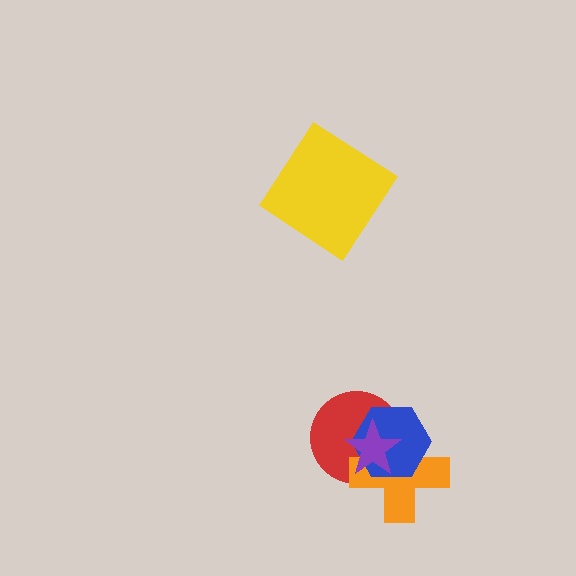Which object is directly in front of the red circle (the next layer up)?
The orange cross is directly in front of the red circle.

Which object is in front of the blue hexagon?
The purple star is in front of the blue hexagon.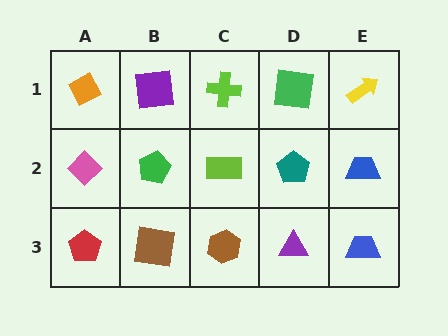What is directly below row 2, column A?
A red pentagon.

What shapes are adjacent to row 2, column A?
An orange diamond (row 1, column A), a red pentagon (row 3, column A), a green pentagon (row 2, column B).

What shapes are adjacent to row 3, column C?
A lime rectangle (row 2, column C), a brown square (row 3, column B), a purple triangle (row 3, column D).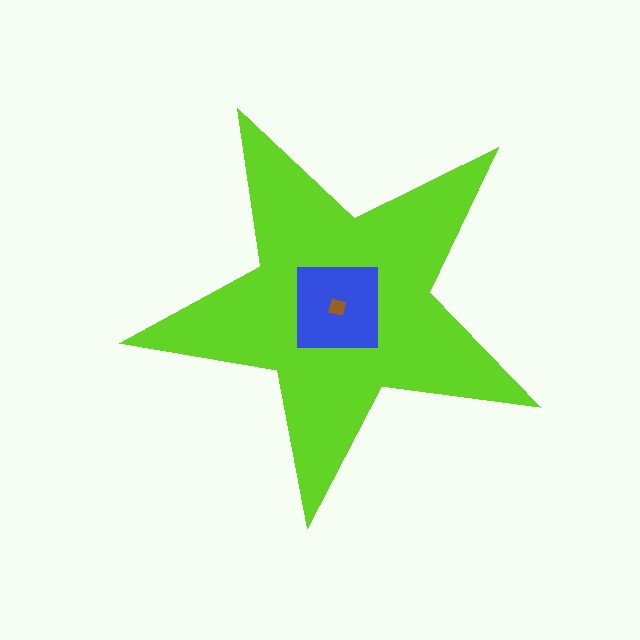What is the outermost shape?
The lime star.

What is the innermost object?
The brown square.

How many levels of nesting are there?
3.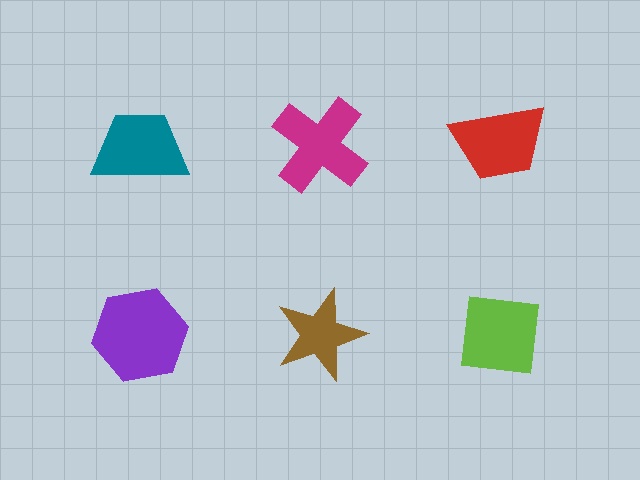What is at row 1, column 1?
A teal trapezoid.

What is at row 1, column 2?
A magenta cross.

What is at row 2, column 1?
A purple hexagon.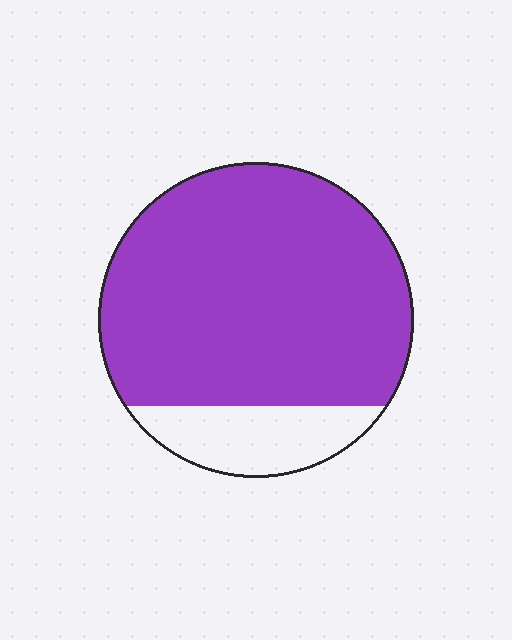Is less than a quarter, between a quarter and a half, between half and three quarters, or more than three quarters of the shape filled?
More than three quarters.